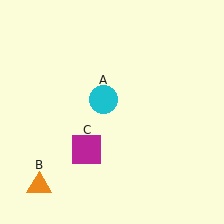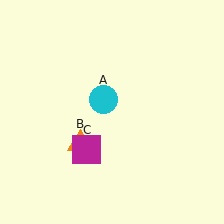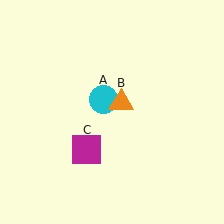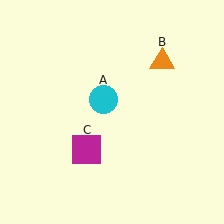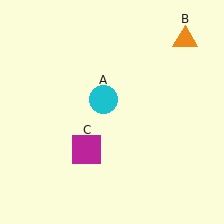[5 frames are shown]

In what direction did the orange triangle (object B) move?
The orange triangle (object B) moved up and to the right.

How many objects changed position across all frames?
1 object changed position: orange triangle (object B).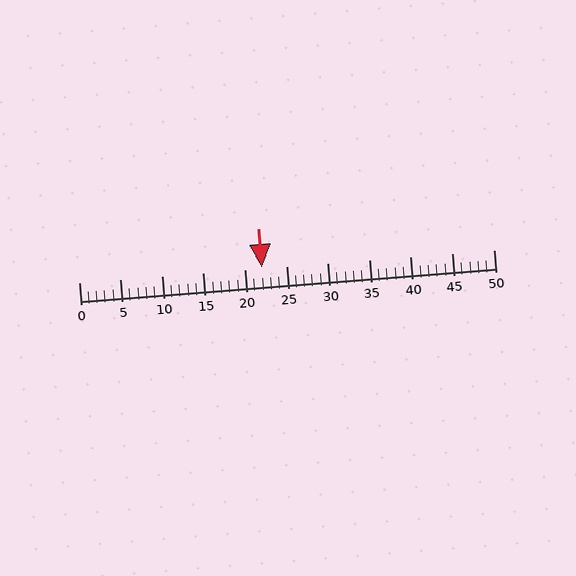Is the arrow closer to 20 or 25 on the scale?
The arrow is closer to 20.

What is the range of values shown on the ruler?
The ruler shows values from 0 to 50.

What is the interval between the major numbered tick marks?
The major tick marks are spaced 5 units apart.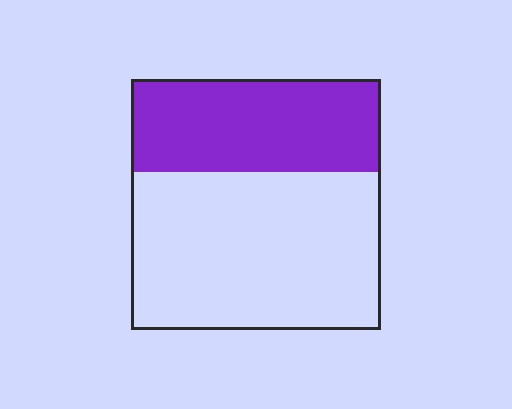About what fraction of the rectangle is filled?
About three eighths (3/8).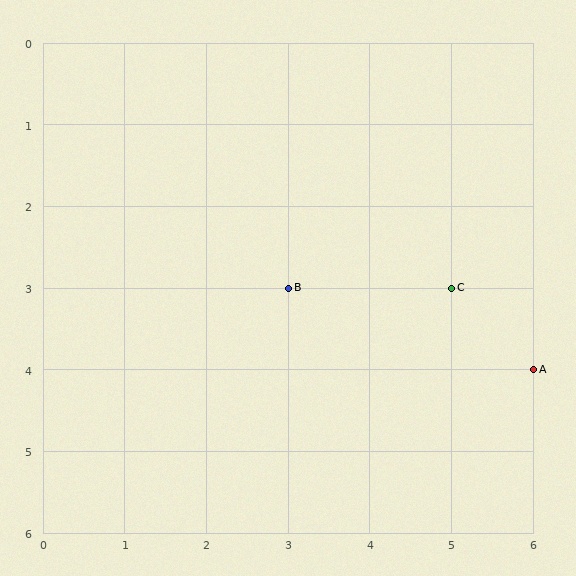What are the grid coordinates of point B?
Point B is at grid coordinates (3, 3).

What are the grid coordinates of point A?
Point A is at grid coordinates (6, 4).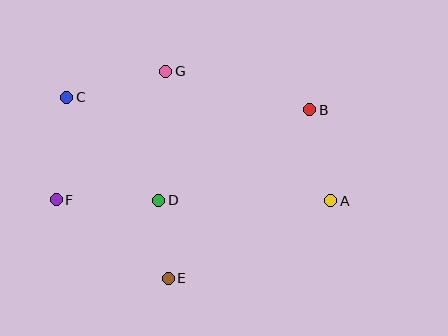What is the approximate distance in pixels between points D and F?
The distance between D and F is approximately 102 pixels.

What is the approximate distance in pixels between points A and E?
The distance between A and E is approximately 180 pixels.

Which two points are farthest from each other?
Points A and C are farthest from each other.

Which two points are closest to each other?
Points D and E are closest to each other.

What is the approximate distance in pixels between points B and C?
The distance between B and C is approximately 243 pixels.